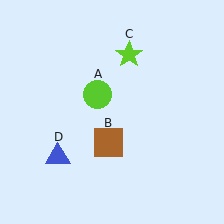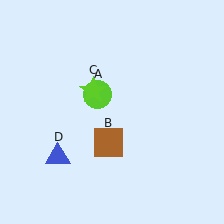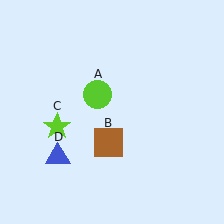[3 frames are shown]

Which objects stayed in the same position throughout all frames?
Lime circle (object A) and brown square (object B) and blue triangle (object D) remained stationary.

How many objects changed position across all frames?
1 object changed position: lime star (object C).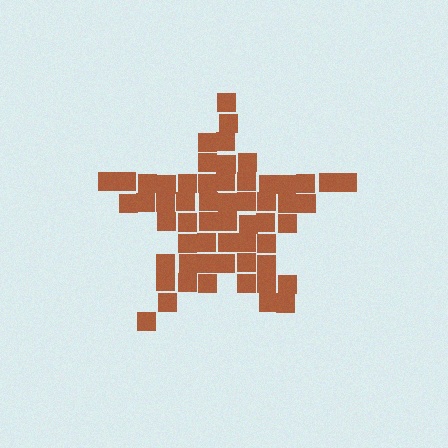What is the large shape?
The large shape is a star.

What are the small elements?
The small elements are squares.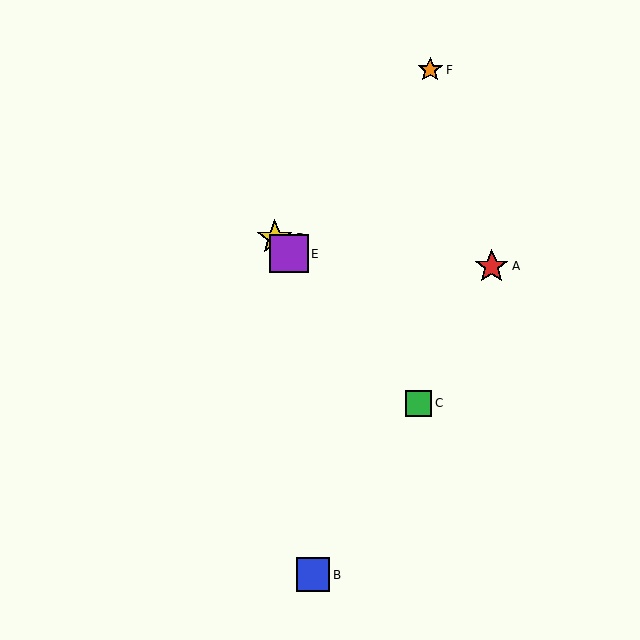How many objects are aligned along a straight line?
3 objects (C, D, E) are aligned along a straight line.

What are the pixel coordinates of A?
Object A is at (492, 266).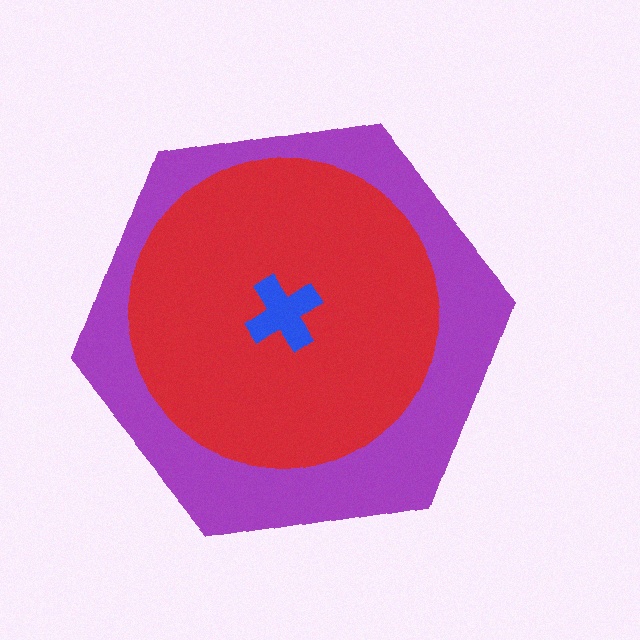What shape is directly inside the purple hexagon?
The red circle.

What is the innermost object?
The blue cross.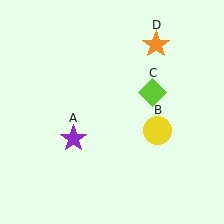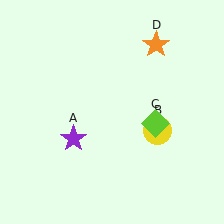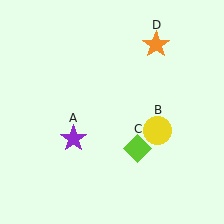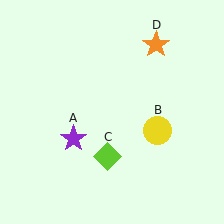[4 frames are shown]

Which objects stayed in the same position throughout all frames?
Purple star (object A) and yellow circle (object B) and orange star (object D) remained stationary.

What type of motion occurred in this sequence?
The lime diamond (object C) rotated clockwise around the center of the scene.